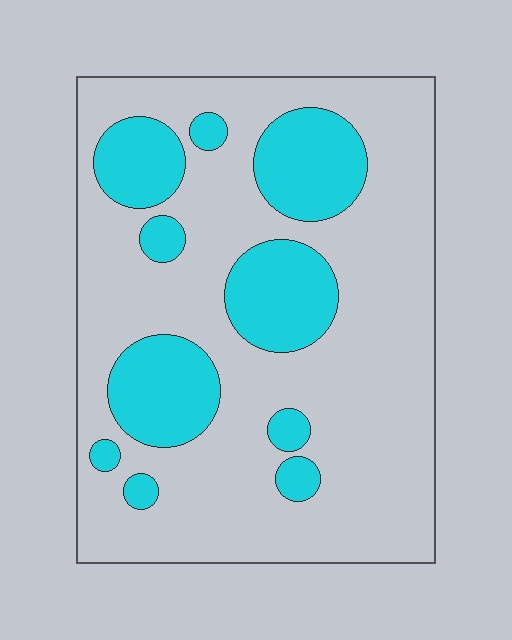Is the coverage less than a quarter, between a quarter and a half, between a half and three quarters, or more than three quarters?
Between a quarter and a half.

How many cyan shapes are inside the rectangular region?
10.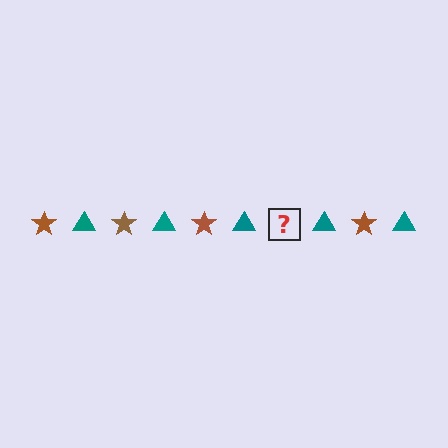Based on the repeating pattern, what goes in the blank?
The blank should be a brown star.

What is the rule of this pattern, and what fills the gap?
The rule is that the pattern alternates between brown star and teal triangle. The gap should be filled with a brown star.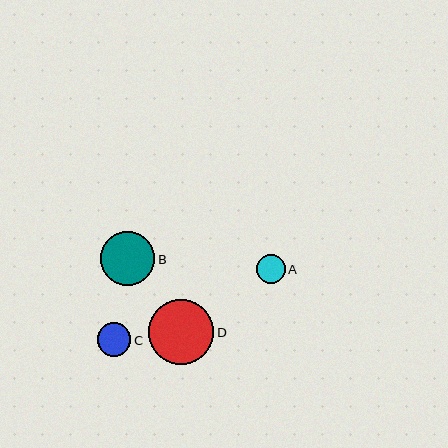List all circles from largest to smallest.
From largest to smallest: D, B, C, A.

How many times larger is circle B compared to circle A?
Circle B is approximately 1.9 times the size of circle A.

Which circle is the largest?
Circle D is the largest with a size of approximately 65 pixels.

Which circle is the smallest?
Circle A is the smallest with a size of approximately 29 pixels.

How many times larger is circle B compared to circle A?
Circle B is approximately 1.9 times the size of circle A.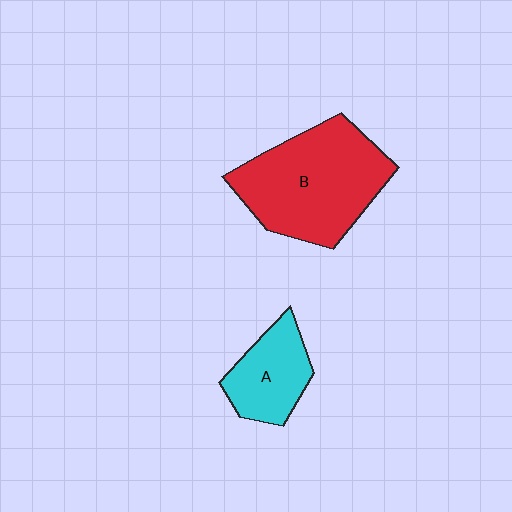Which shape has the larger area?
Shape B (red).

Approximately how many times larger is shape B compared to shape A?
Approximately 2.1 times.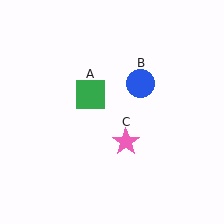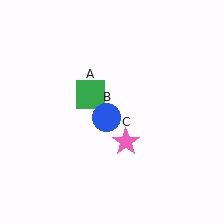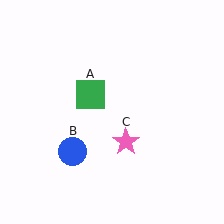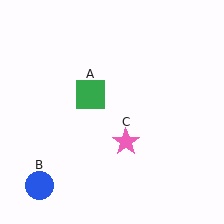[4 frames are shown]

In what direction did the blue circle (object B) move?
The blue circle (object B) moved down and to the left.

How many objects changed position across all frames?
1 object changed position: blue circle (object B).